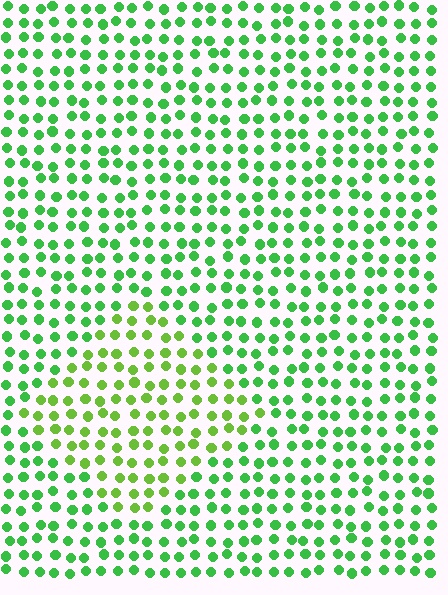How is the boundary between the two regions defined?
The boundary is defined purely by a slight shift in hue (about 29 degrees). Spacing, size, and orientation are identical on both sides.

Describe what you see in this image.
The image is filled with small green elements in a uniform arrangement. A diamond-shaped region is visible where the elements are tinted to a slightly different hue, forming a subtle color boundary.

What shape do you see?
I see a diamond.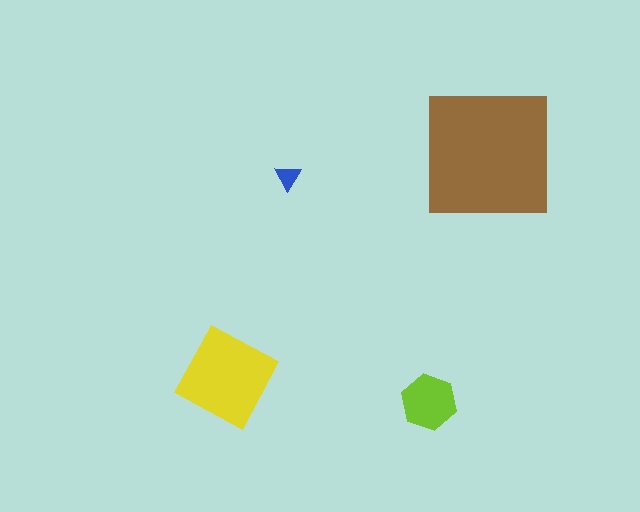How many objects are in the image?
There are 4 objects in the image.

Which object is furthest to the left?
The yellow diamond is leftmost.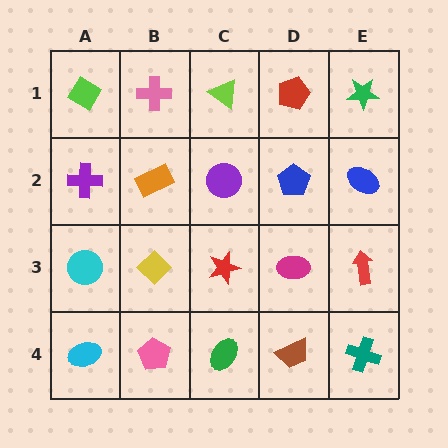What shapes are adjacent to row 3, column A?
A purple cross (row 2, column A), a cyan ellipse (row 4, column A), a yellow diamond (row 3, column B).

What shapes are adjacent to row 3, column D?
A blue pentagon (row 2, column D), a brown trapezoid (row 4, column D), a red star (row 3, column C), a red arrow (row 3, column E).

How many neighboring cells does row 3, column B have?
4.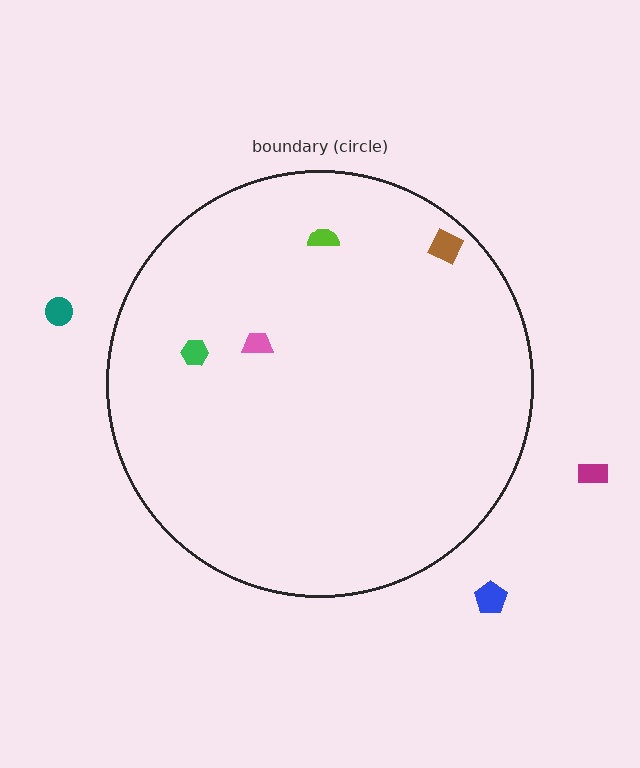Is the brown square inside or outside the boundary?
Inside.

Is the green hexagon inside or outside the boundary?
Inside.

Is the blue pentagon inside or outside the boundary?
Outside.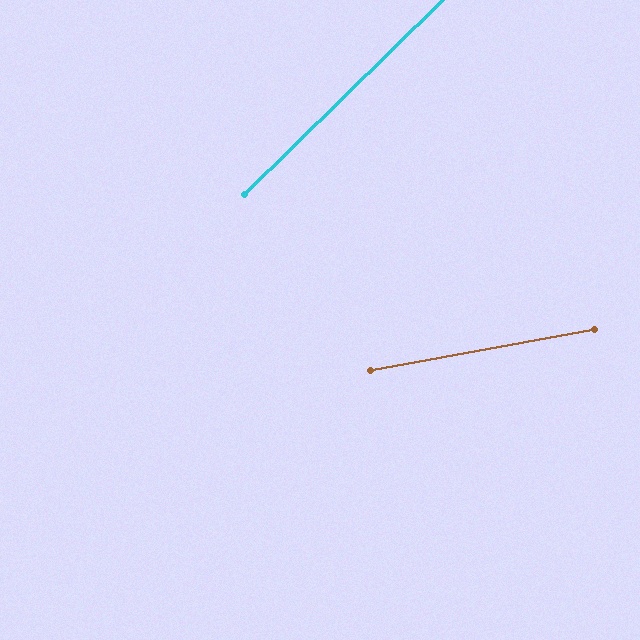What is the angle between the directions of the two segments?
Approximately 34 degrees.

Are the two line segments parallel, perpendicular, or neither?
Neither parallel nor perpendicular — they differ by about 34°.